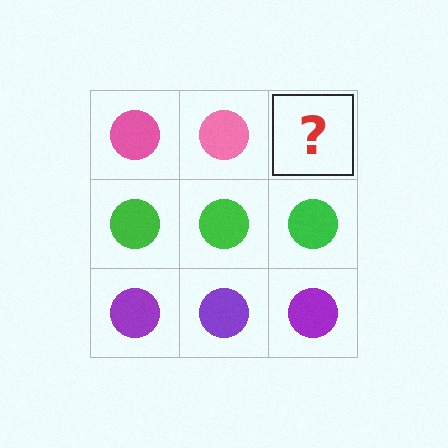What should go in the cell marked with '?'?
The missing cell should contain a pink circle.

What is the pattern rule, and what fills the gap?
The rule is that each row has a consistent color. The gap should be filled with a pink circle.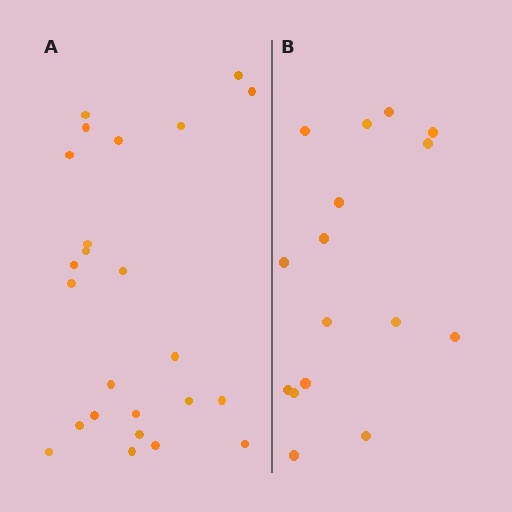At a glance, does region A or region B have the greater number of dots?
Region A (the left region) has more dots.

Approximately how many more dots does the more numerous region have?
Region A has roughly 8 or so more dots than region B.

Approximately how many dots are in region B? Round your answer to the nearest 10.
About 20 dots. (The exact count is 16, which rounds to 20.)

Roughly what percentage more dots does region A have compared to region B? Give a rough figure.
About 50% more.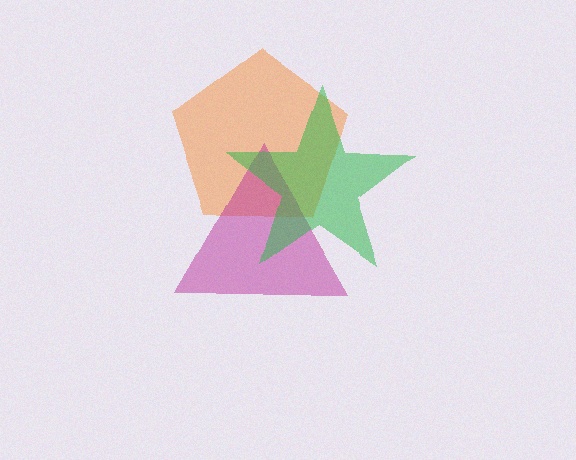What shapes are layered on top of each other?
The layered shapes are: an orange pentagon, a magenta triangle, a green star.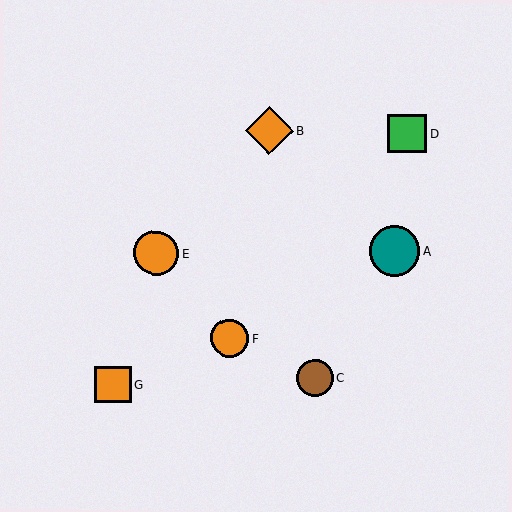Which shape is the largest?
The teal circle (labeled A) is the largest.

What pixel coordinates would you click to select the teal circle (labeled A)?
Click at (394, 251) to select the teal circle A.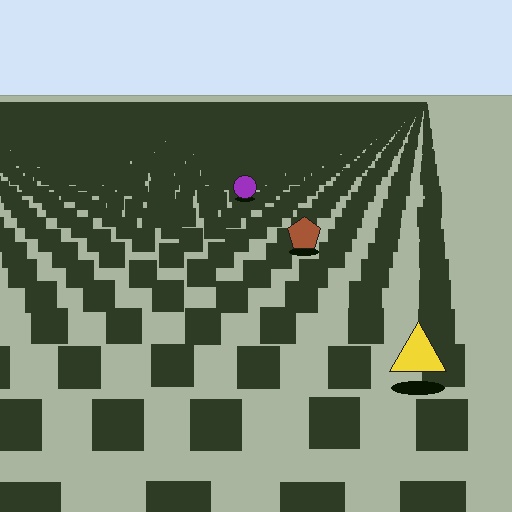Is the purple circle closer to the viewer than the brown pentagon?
No. The brown pentagon is closer — you can tell from the texture gradient: the ground texture is coarser near it.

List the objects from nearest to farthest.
From nearest to farthest: the yellow triangle, the brown pentagon, the purple circle.